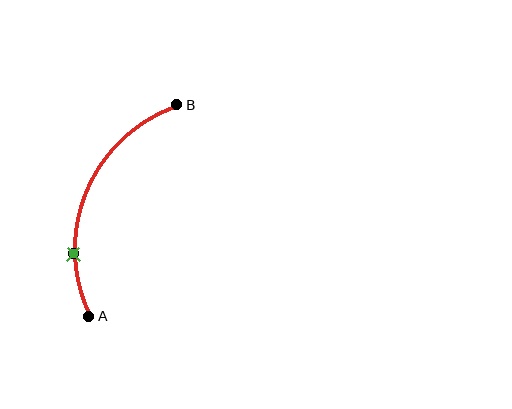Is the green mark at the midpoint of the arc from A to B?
No. The green mark lies on the arc but is closer to endpoint A. The arc midpoint would be at the point on the curve equidistant along the arc from both A and B.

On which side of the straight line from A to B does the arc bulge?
The arc bulges to the left of the straight line connecting A and B.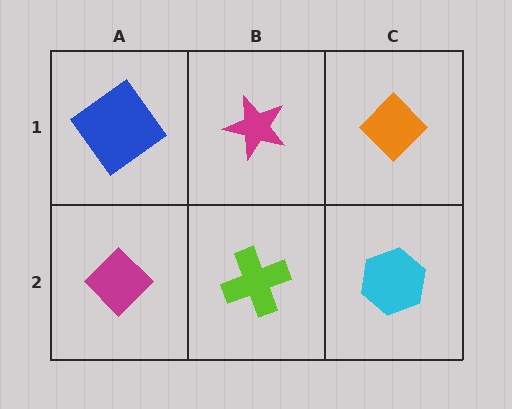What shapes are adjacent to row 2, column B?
A magenta star (row 1, column B), a magenta diamond (row 2, column A), a cyan hexagon (row 2, column C).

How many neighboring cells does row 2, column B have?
3.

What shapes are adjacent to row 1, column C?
A cyan hexagon (row 2, column C), a magenta star (row 1, column B).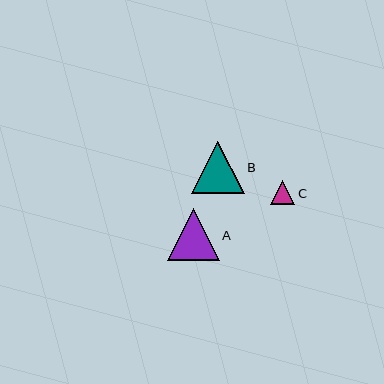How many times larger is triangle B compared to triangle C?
Triangle B is approximately 2.2 times the size of triangle C.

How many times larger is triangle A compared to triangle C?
Triangle A is approximately 2.1 times the size of triangle C.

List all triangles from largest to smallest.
From largest to smallest: B, A, C.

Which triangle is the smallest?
Triangle C is the smallest with a size of approximately 24 pixels.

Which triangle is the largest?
Triangle B is the largest with a size of approximately 53 pixels.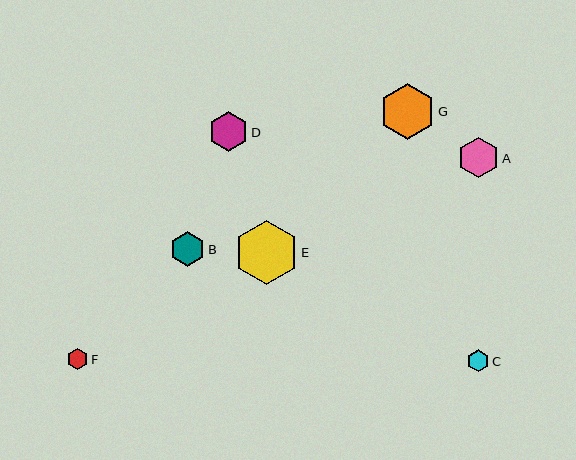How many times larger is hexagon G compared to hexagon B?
Hexagon G is approximately 1.6 times the size of hexagon B.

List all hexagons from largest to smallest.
From largest to smallest: E, G, A, D, B, C, F.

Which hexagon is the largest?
Hexagon E is the largest with a size of approximately 64 pixels.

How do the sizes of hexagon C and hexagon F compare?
Hexagon C and hexagon F are approximately the same size.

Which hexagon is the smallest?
Hexagon F is the smallest with a size of approximately 21 pixels.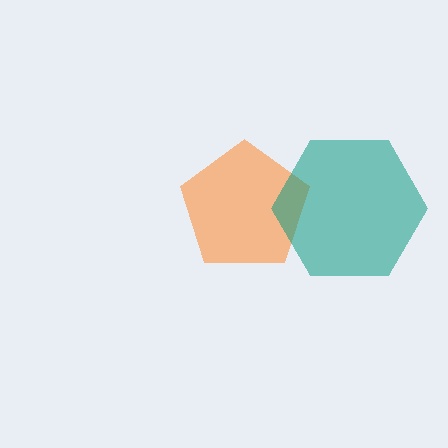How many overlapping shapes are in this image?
There are 2 overlapping shapes in the image.